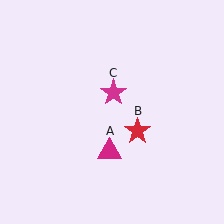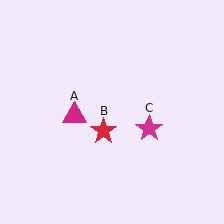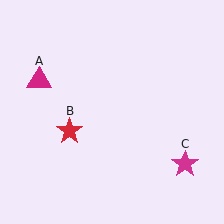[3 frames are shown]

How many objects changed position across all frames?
3 objects changed position: magenta triangle (object A), red star (object B), magenta star (object C).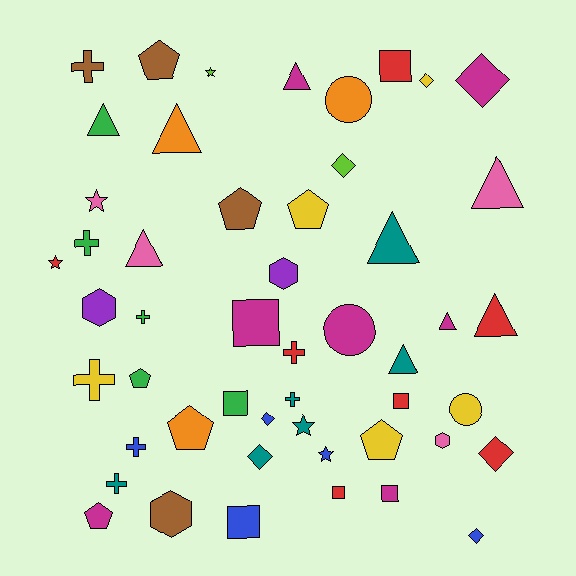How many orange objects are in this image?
There are 3 orange objects.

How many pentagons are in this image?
There are 7 pentagons.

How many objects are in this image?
There are 50 objects.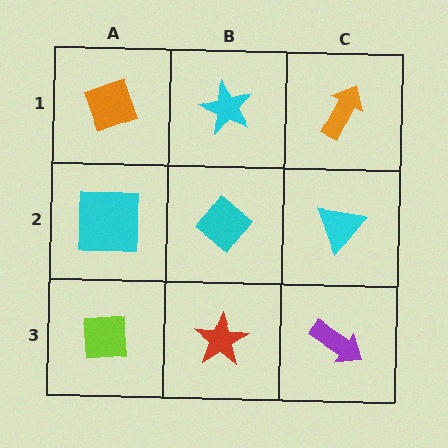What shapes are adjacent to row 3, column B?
A cyan diamond (row 2, column B), a lime square (row 3, column A), a purple arrow (row 3, column C).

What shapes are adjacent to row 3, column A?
A cyan square (row 2, column A), a red star (row 3, column B).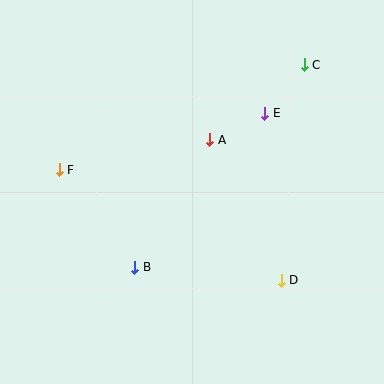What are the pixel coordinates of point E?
Point E is at (265, 113).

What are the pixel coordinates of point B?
Point B is at (135, 267).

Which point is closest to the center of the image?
Point A at (210, 140) is closest to the center.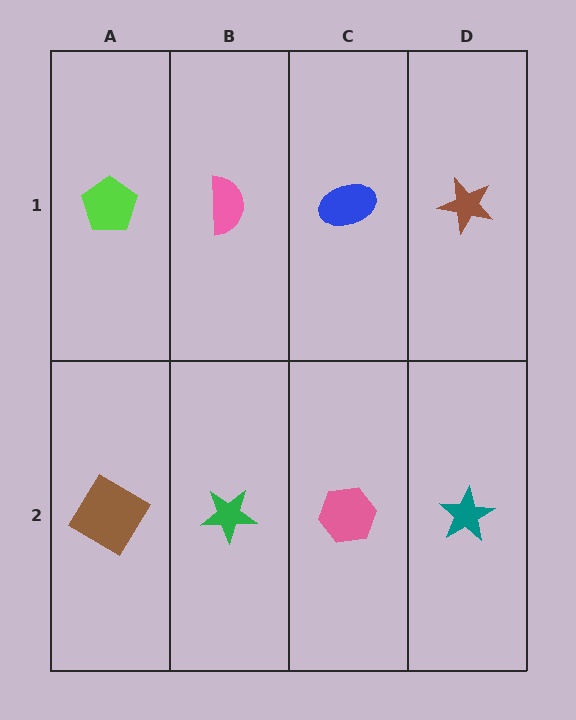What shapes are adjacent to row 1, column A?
A brown diamond (row 2, column A), a pink semicircle (row 1, column B).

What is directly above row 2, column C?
A blue ellipse.